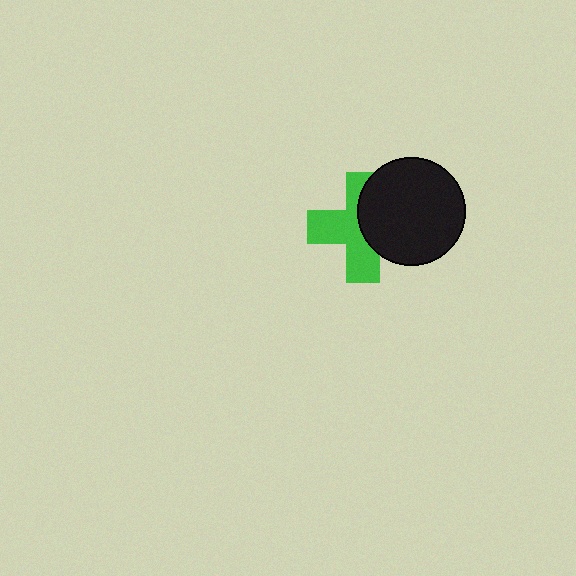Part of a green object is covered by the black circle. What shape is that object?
It is a cross.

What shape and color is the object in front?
The object in front is a black circle.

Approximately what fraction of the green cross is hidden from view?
Roughly 42% of the green cross is hidden behind the black circle.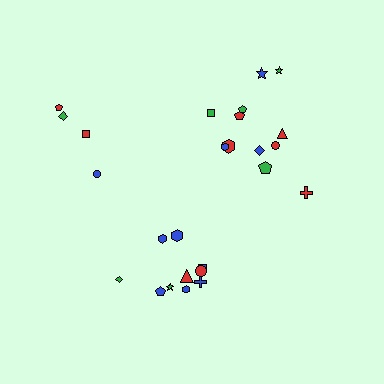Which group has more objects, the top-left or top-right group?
The top-right group.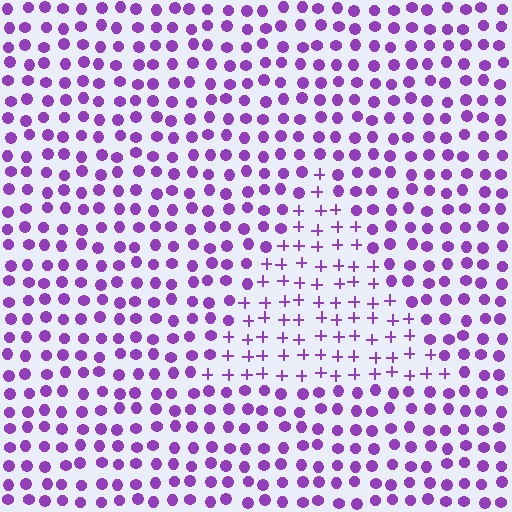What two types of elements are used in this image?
The image uses plus signs inside the triangle region and circles outside it.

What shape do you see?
I see a triangle.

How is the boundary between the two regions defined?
The boundary is defined by a change in element shape: plus signs inside vs. circles outside. All elements share the same color and spacing.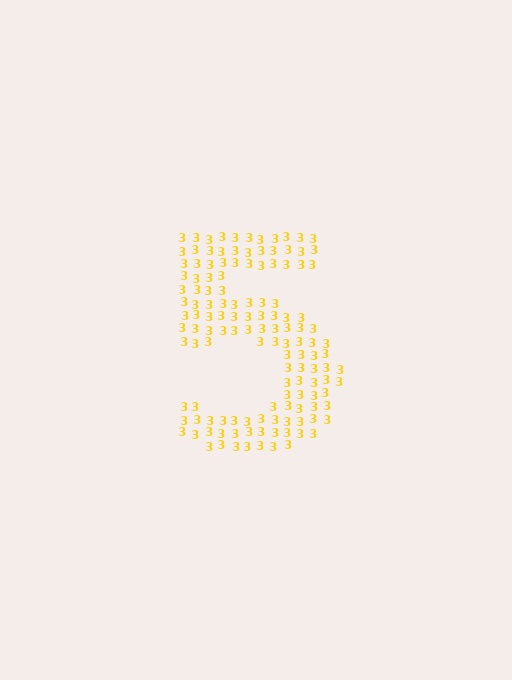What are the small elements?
The small elements are digit 3's.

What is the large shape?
The large shape is the digit 5.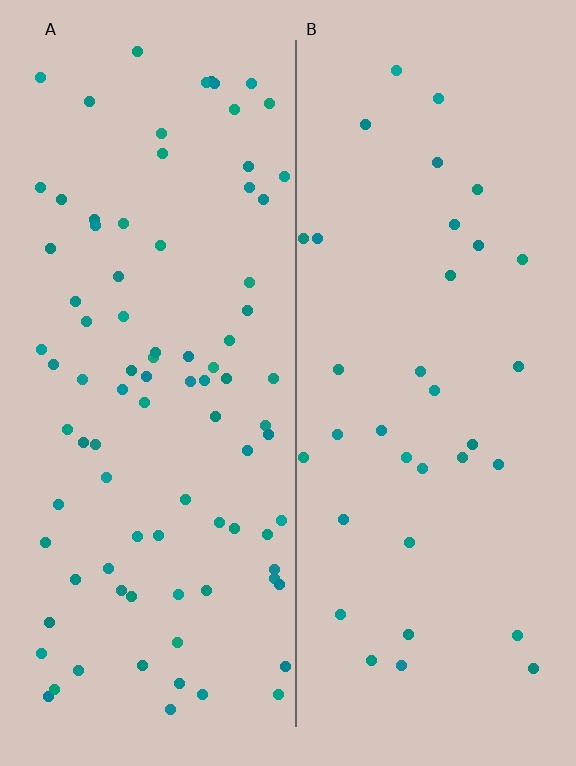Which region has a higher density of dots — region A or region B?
A (the left).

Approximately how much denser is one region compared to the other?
Approximately 2.5× — region A over region B.